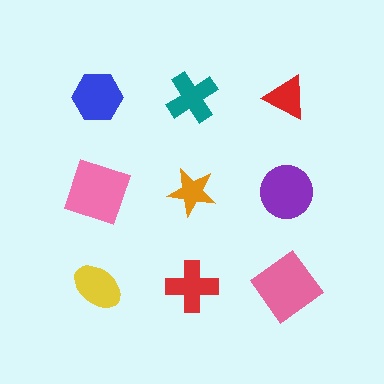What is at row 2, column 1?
A pink square.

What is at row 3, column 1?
A yellow ellipse.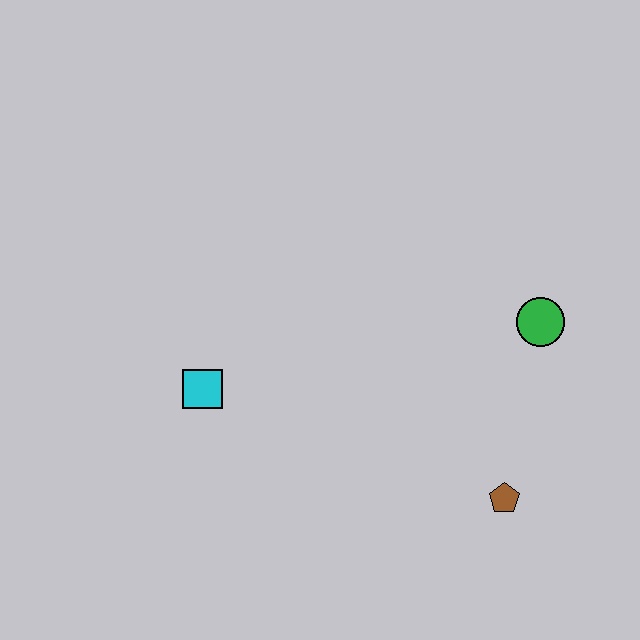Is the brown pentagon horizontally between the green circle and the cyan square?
Yes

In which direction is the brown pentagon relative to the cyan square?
The brown pentagon is to the right of the cyan square.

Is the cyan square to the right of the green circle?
No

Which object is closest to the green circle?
The brown pentagon is closest to the green circle.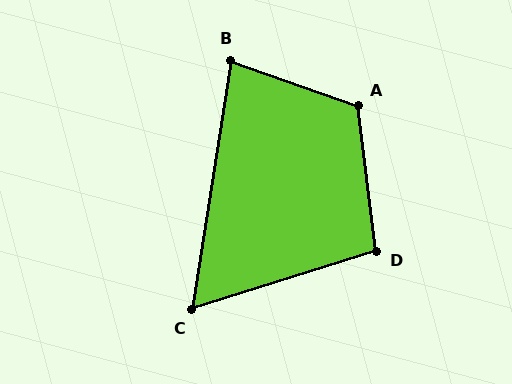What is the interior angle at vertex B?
Approximately 79 degrees (acute).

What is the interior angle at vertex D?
Approximately 101 degrees (obtuse).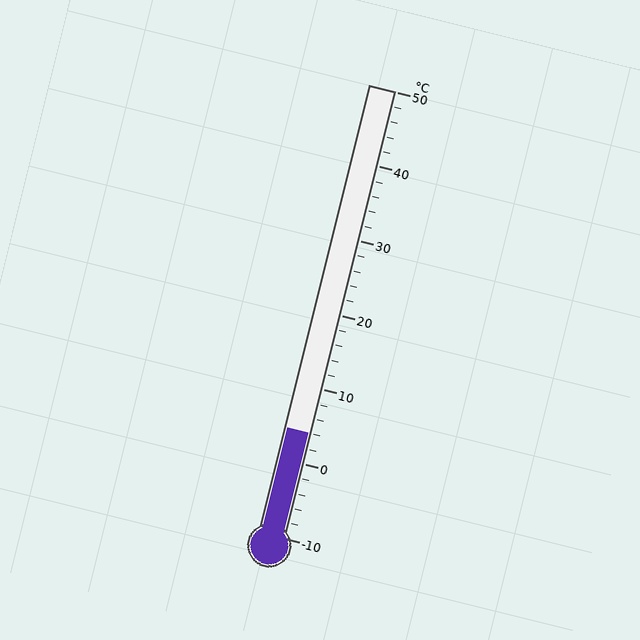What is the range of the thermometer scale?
The thermometer scale ranges from -10°C to 50°C.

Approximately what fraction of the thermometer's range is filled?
The thermometer is filled to approximately 25% of its range.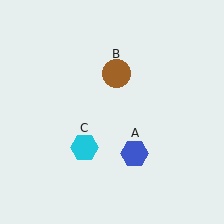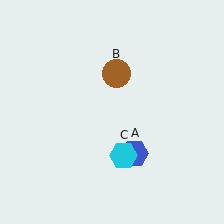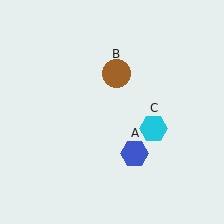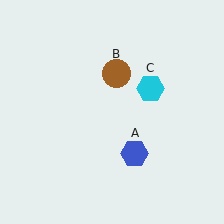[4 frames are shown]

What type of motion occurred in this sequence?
The cyan hexagon (object C) rotated counterclockwise around the center of the scene.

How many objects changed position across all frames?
1 object changed position: cyan hexagon (object C).